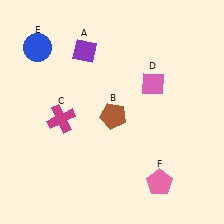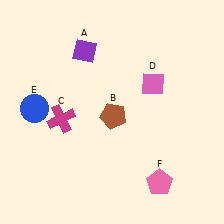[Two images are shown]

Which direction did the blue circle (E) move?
The blue circle (E) moved down.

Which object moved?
The blue circle (E) moved down.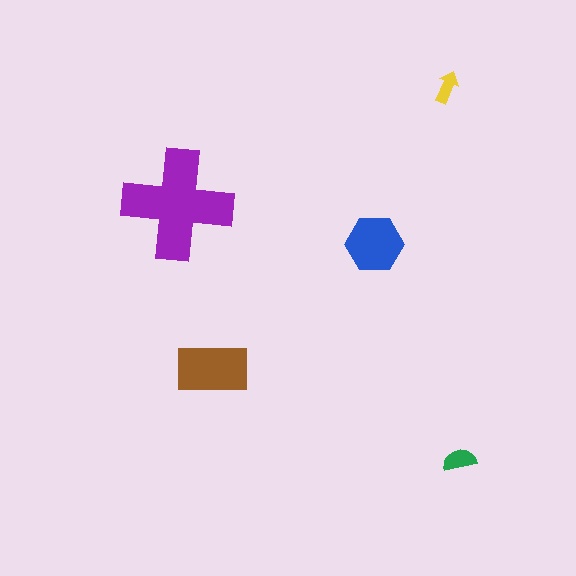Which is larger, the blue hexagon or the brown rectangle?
The brown rectangle.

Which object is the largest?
The purple cross.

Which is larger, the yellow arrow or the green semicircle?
The green semicircle.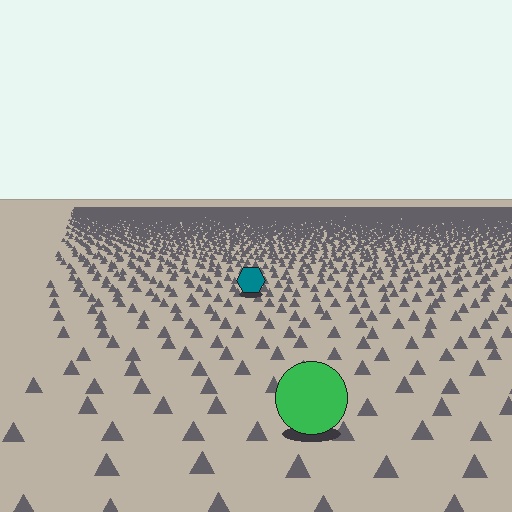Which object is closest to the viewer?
The green circle is closest. The texture marks near it are larger and more spread out.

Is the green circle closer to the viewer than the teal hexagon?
Yes. The green circle is closer — you can tell from the texture gradient: the ground texture is coarser near it.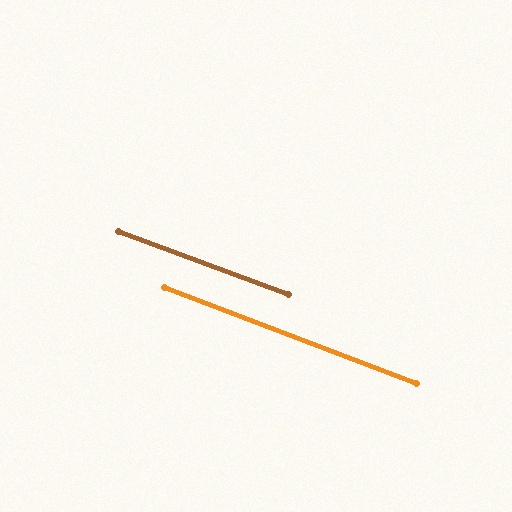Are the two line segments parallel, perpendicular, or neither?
Parallel — their directions differ by only 0.3°.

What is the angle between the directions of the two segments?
Approximately 0 degrees.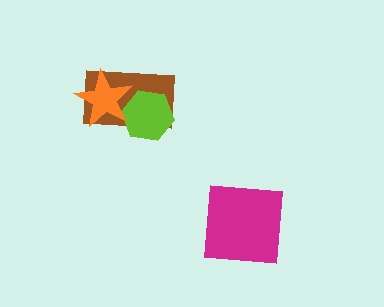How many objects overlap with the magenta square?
0 objects overlap with the magenta square.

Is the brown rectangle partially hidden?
Yes, it is partially covered by another shape.